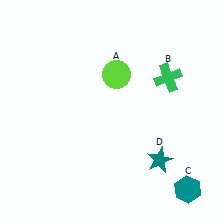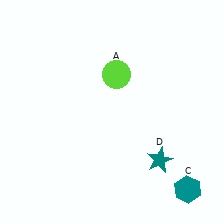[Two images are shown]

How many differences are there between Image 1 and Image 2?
There is 1 difference between the two images.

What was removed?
The green cross (B) was removed in Image 2.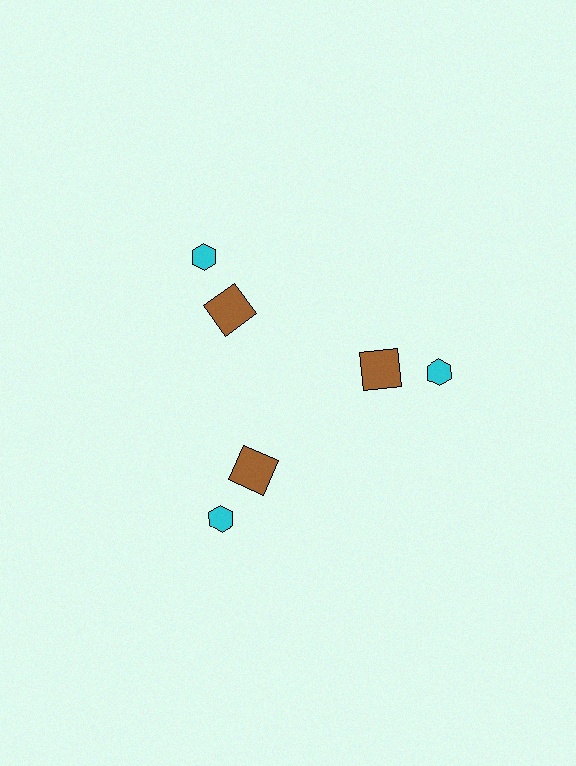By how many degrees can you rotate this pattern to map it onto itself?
The pattern maps onto itself every 120 degrees of rotation.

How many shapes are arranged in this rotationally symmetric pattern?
There are 6 shapes, arranged in 3 groups of 2.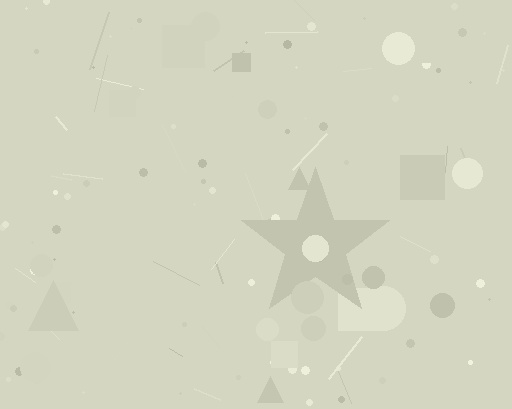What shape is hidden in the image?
A star is hidden in the image.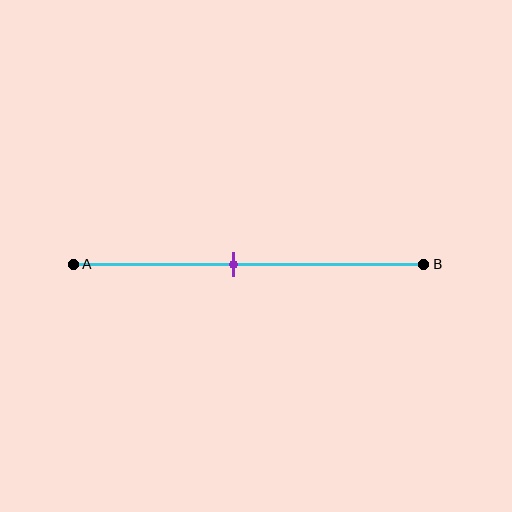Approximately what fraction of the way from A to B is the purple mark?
The purple mark is approximately 45% of the way from A to B.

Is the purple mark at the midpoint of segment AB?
No, the mark is at about 45% from A, not at the 50% midpoint.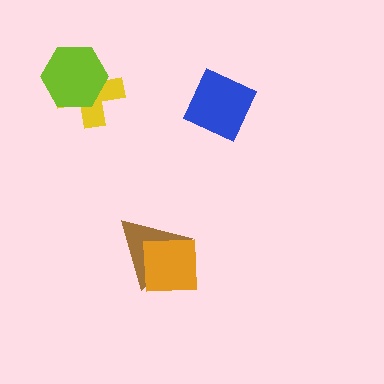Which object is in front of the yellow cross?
The lime hexagon is in front of the yellow cross.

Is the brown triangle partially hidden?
Yes, it is partially covered by another shape.